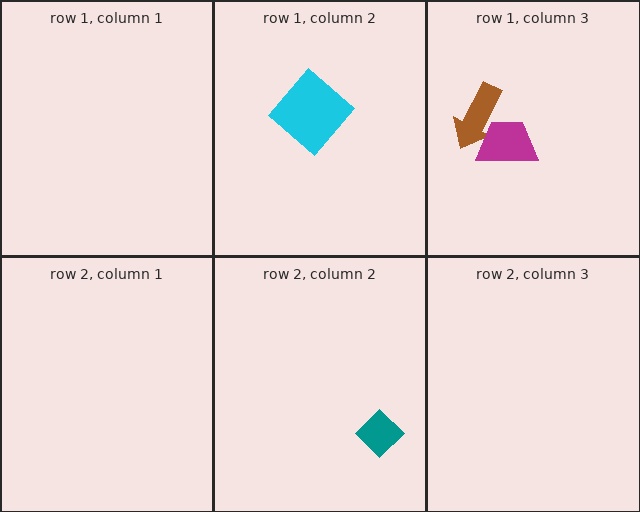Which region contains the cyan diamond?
The row 1, column 2 region.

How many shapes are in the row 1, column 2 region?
1.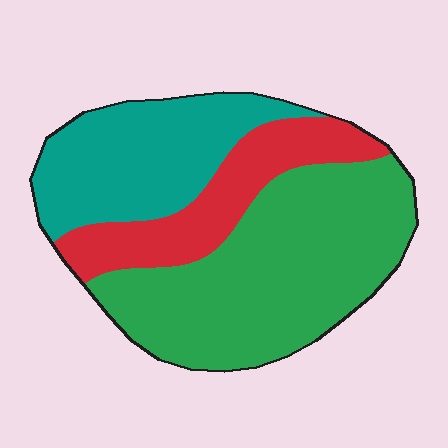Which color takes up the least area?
Red, at roughly 20%.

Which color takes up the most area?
Green, at roughly 50%.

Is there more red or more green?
Green.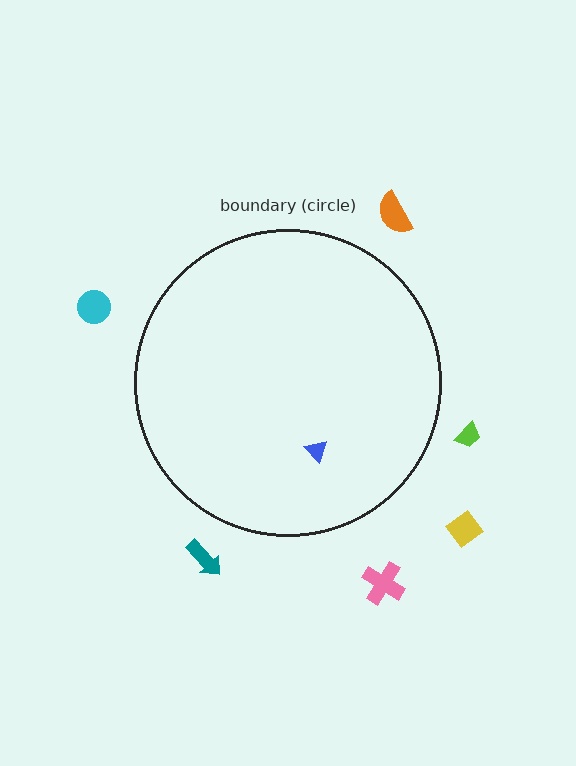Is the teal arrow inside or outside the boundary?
Outside.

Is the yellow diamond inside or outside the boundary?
Outside.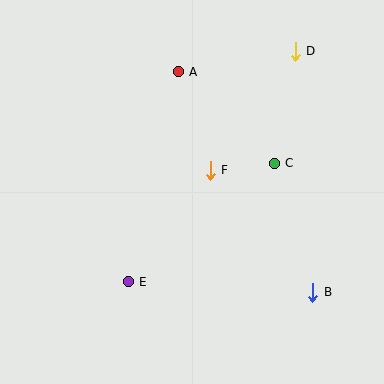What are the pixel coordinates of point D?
Point D is at (295, 51).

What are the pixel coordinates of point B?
Point B is at (313, 292).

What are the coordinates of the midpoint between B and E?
The midpoint between B and E is at (220, 287).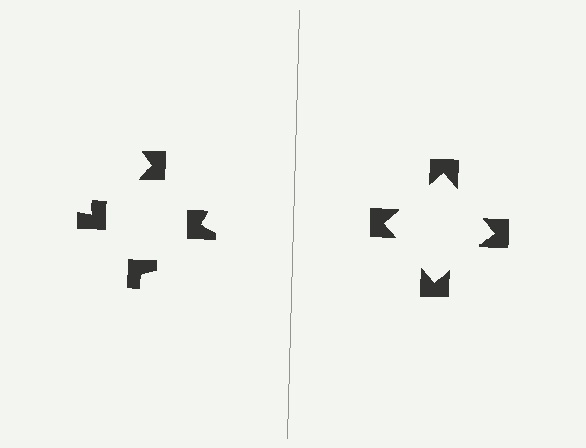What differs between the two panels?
The notched squares are positioned identically on both sides; only the wedge orientations differ. On the right they align to a square; on the left they are misaligned.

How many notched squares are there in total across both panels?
8 — 4 on each side.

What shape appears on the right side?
An illusory square.